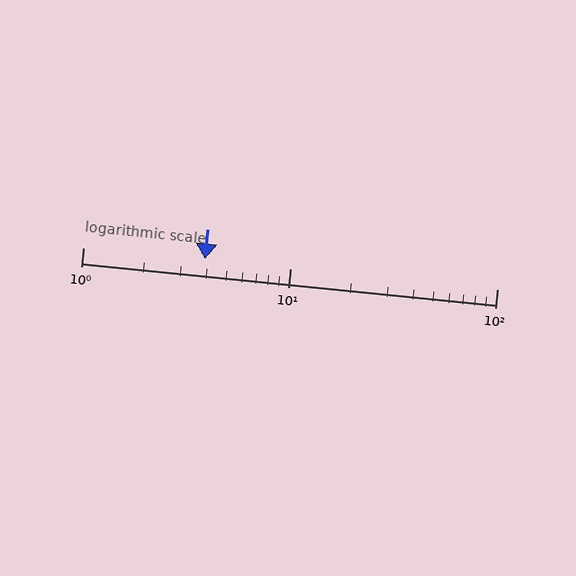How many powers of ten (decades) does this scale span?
The scale spans 2 decades, from 1 to 100.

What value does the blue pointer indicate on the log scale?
The pointer indicates approximately 3.9.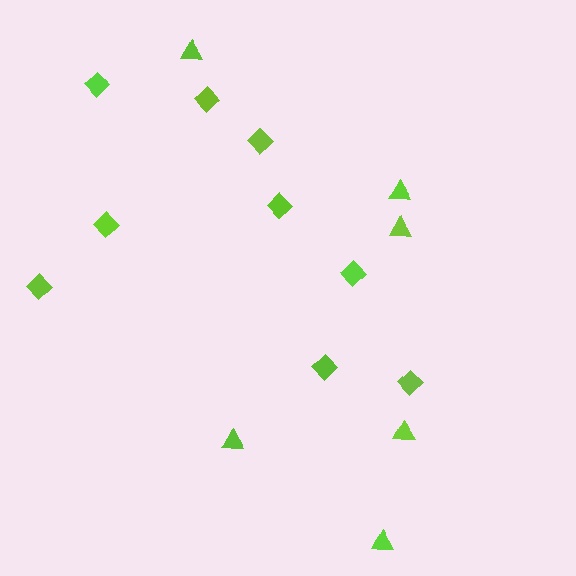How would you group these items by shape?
There are 2 groups: one group of triangles (6) and one group of diamonds (9).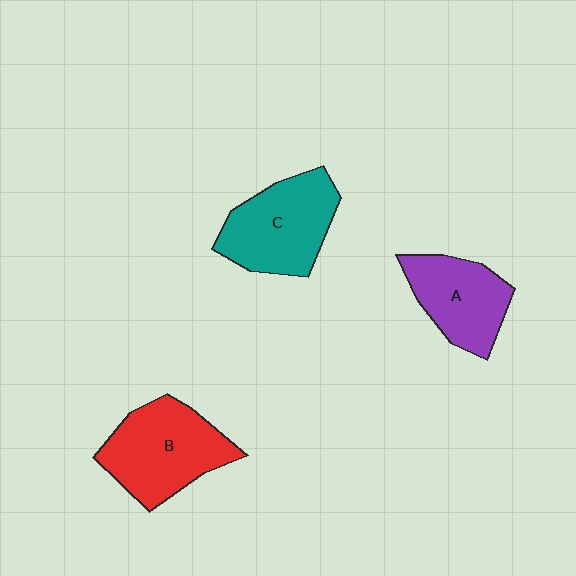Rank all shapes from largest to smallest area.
From largest to smallest: B (red), C (teal), A (purple).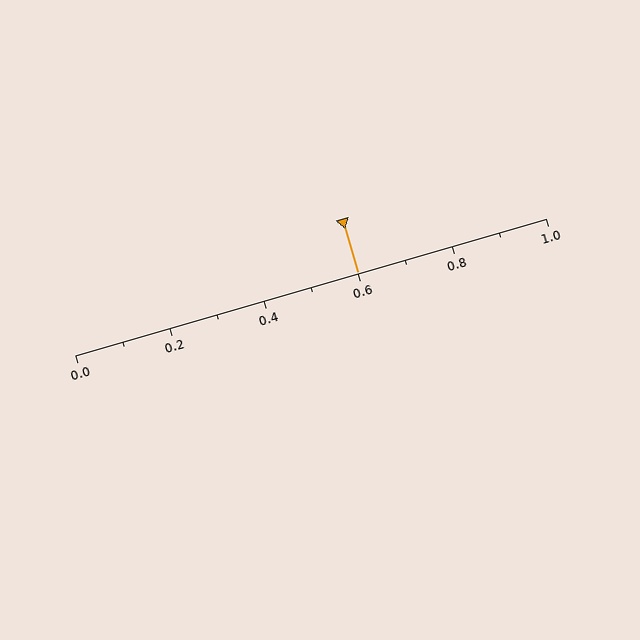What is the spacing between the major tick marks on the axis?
The major ticks are spaced 0.2 apart.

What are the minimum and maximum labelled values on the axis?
The axis runs from 0.0 to 1.0.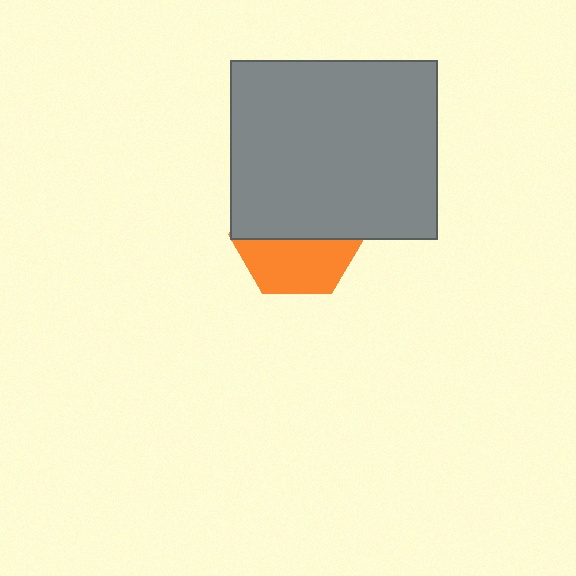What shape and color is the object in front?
The object in front is a gray rectangle.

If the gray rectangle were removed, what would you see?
You would see the complete orange hexagon.